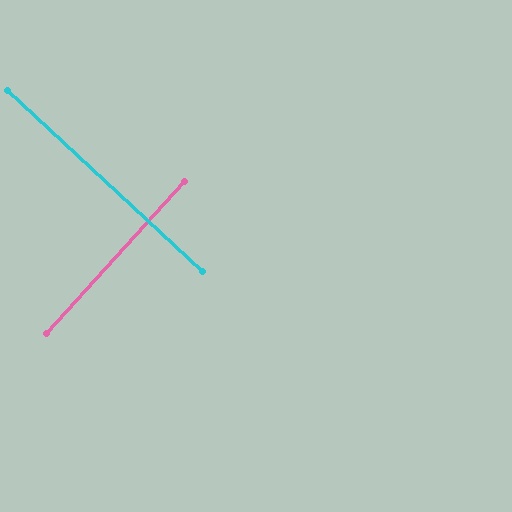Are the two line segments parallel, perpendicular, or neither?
Perpendicular — they meet at approximately 89°.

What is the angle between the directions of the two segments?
Approximately 89 degrees.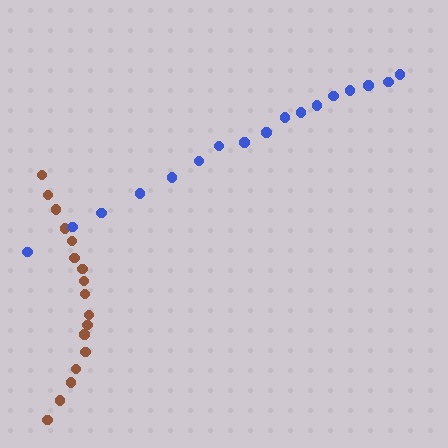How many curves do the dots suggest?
There are 2 distinct paths.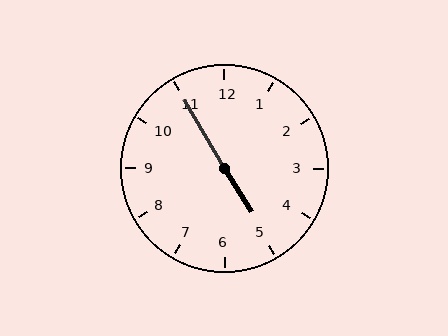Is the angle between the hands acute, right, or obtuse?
It is obtuse.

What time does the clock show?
4:55.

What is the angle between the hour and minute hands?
Approximately 178 degrees.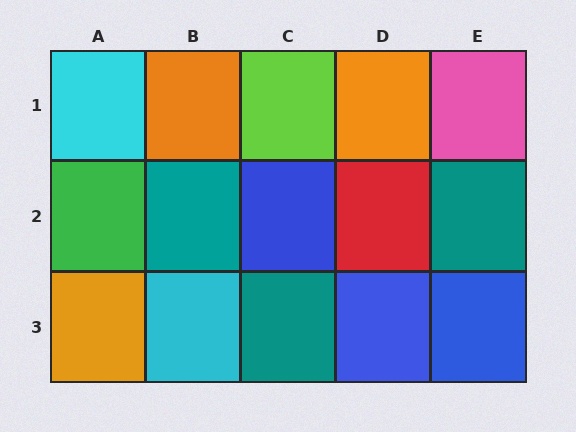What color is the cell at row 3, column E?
Blue.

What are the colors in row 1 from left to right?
Cyan, orange, lime, orange, pink.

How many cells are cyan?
2 cells are cyan.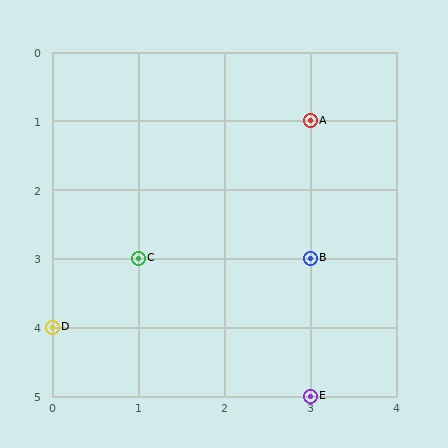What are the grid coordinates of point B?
Point B is at grid coordinates (3, 3).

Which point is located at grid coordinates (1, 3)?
Point C is at (1, 3).